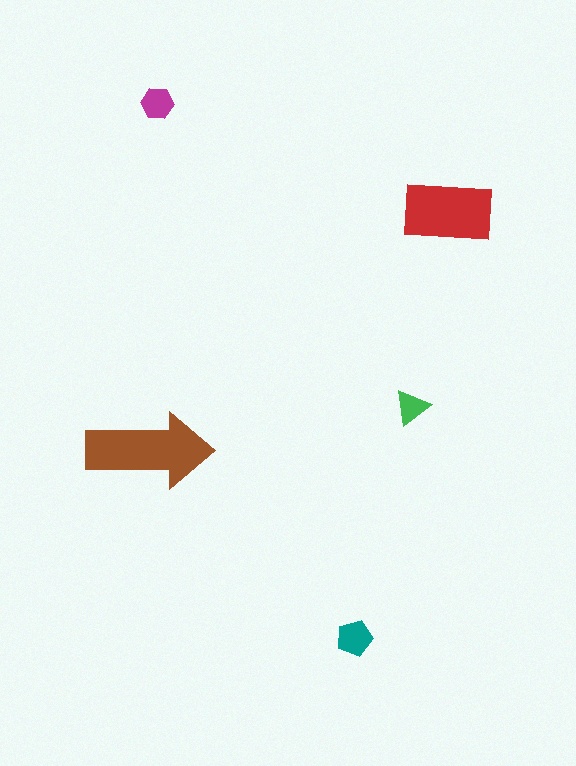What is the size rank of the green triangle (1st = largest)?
5th.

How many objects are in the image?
There are 5 objects in the image.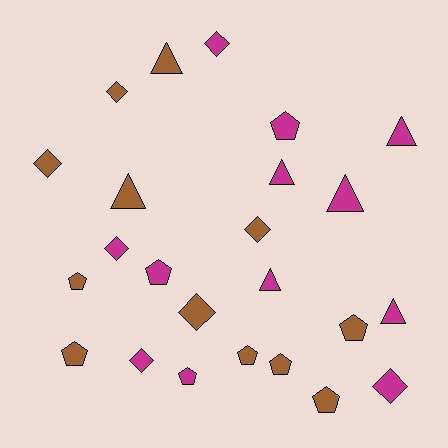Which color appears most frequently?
Magenta, with 12 objects.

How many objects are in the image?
There are 24 objects.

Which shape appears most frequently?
Pentagon, with 9 objects.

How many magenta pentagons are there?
There are 3 magenta pentagons.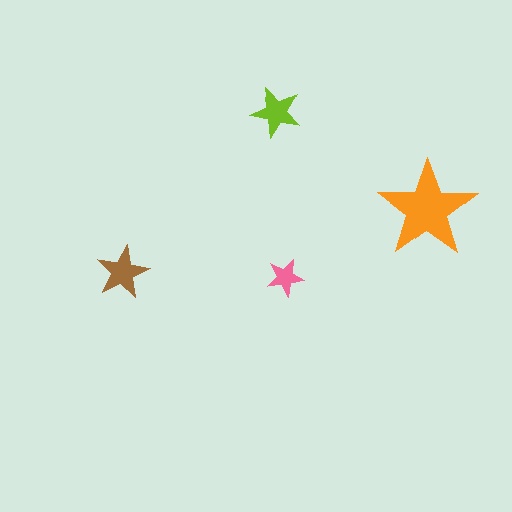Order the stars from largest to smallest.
the orange one, the brown one, the lime one, the pink one.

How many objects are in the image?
There are 4 objects in the image.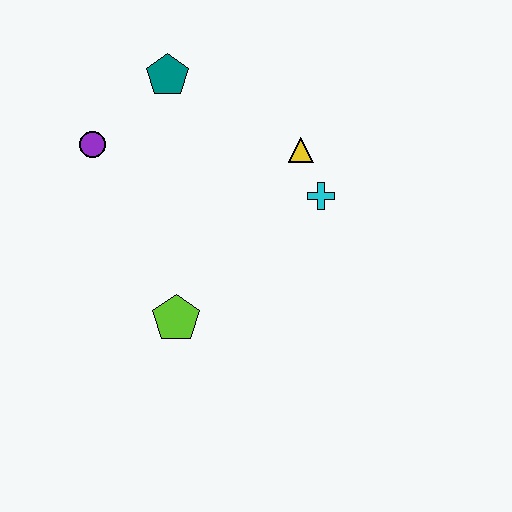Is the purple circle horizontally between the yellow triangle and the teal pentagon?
No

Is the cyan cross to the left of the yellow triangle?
No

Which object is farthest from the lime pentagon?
The teal pentagon is farthest from the lime pentagon.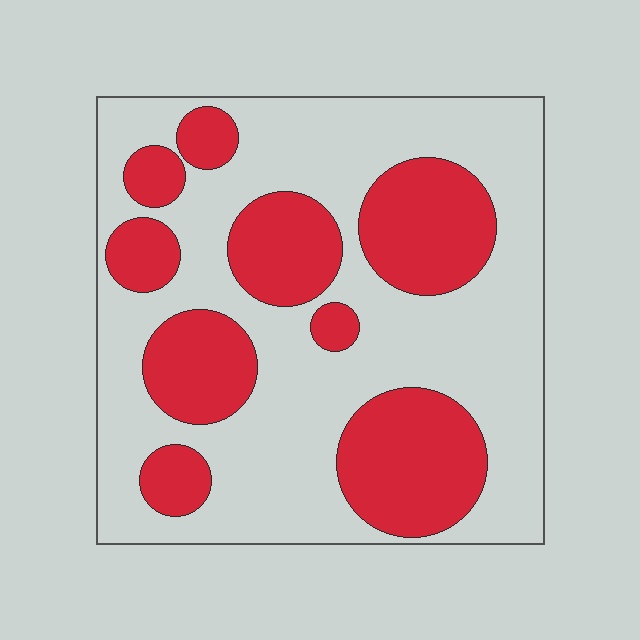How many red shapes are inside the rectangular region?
9.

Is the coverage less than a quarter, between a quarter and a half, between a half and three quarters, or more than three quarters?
Between a quarter and a half.